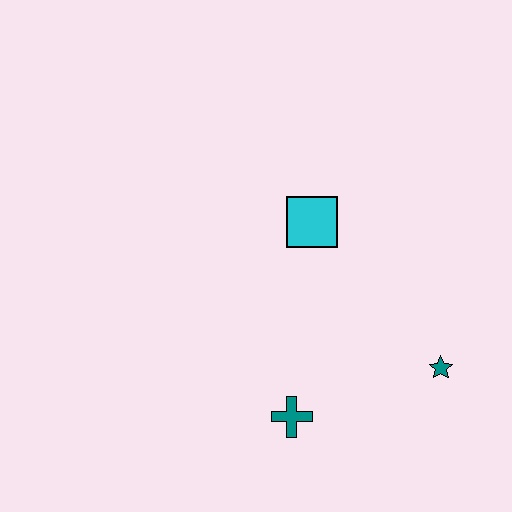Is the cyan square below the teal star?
No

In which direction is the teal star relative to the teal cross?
The teal star is to the right of the teal cross.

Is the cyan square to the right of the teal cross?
Yes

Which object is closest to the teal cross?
The teal star is closest to the teal cross.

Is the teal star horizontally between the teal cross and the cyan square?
No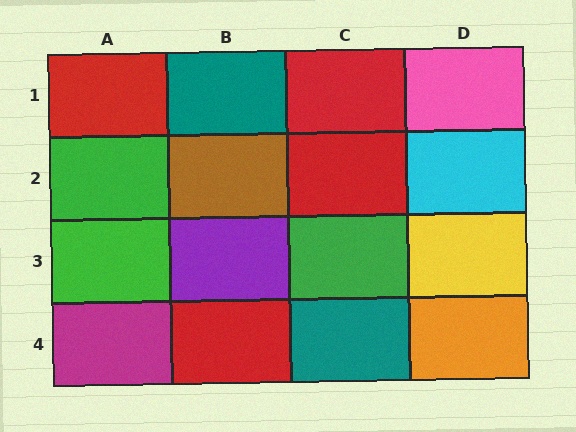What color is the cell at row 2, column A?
Green.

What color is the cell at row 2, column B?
Brown.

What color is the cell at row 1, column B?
Teal.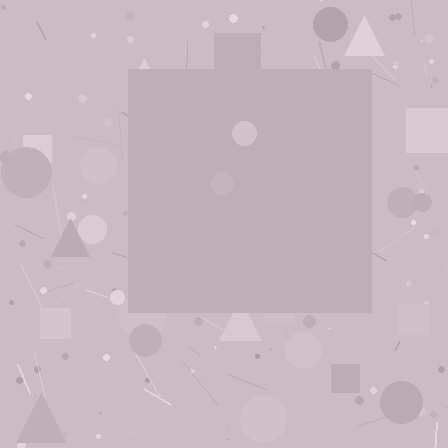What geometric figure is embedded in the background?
A square is embedded in the background.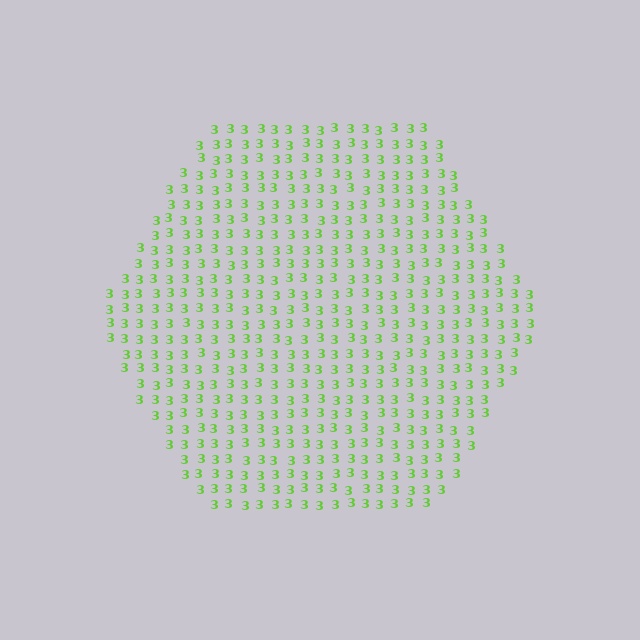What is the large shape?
The large shape is a hexagon.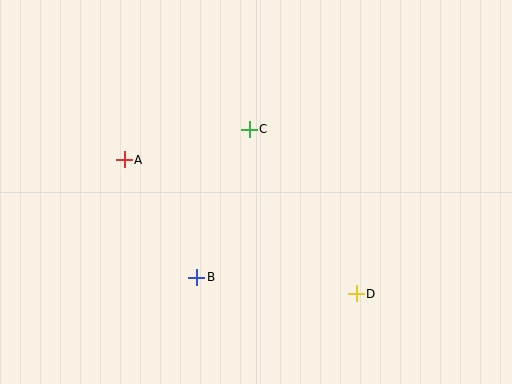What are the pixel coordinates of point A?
Point A is at (124, 160).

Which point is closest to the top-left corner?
Point A is closest to the top-left corner.